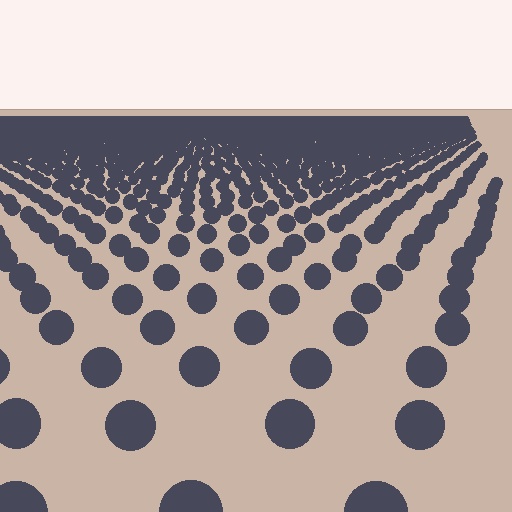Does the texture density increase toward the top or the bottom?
Density increases toward the top.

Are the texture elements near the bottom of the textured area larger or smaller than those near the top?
Larger. Near the bottom, elements are closer to the viewer and appear at a bigger on-screen size.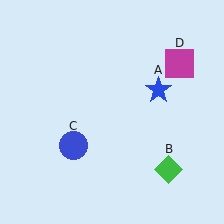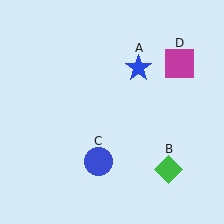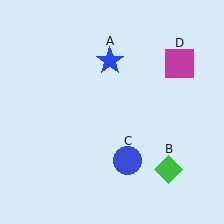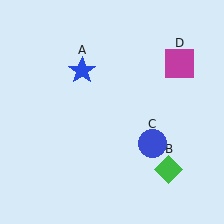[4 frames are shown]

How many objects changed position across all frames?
2 objects changed position: blue star (object A), blue circle (object C).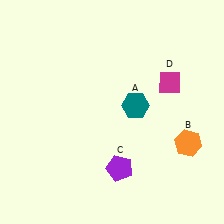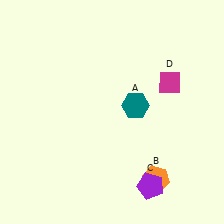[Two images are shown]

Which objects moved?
The objects that moved are: the orange hexagon (B), the purple pentagon (C).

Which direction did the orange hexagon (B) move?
The orange hexagon (B) moved down.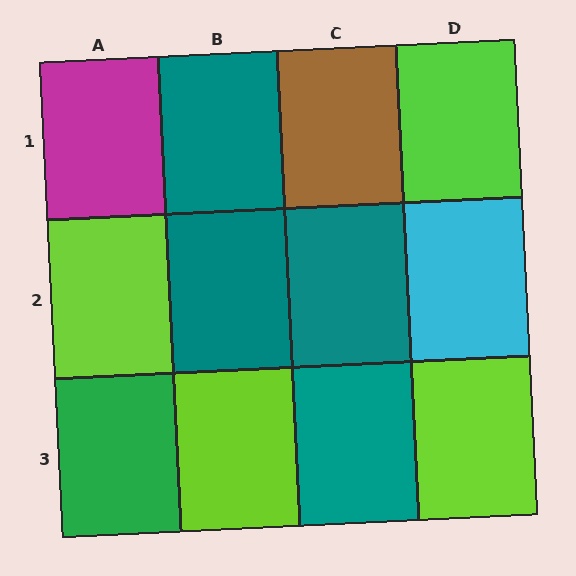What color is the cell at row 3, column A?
Green.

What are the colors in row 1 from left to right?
Magenta, teal, brown, lime.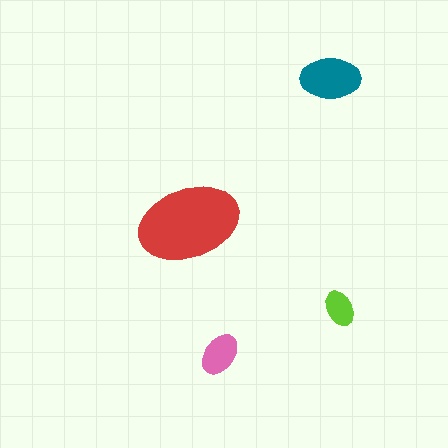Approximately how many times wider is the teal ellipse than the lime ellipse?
About 1.5 times wider.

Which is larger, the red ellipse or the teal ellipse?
The red one.